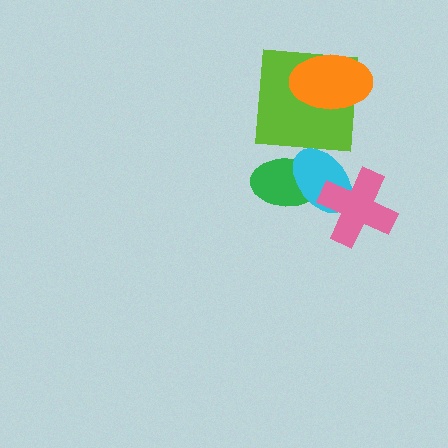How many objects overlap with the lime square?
1 object overlaps with the lime square.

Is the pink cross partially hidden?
No, no other shape covers it.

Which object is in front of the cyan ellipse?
The pink cross is in front of the cyan ellipse.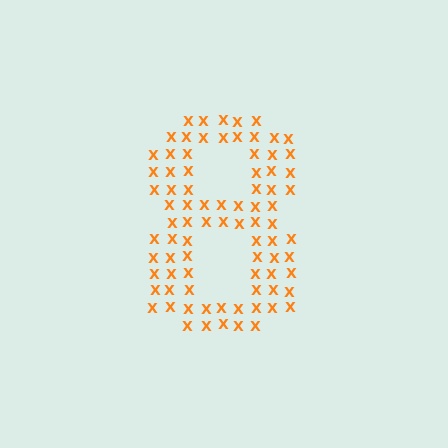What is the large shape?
The large shape is the digit 8.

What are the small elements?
The small elements are letter X's.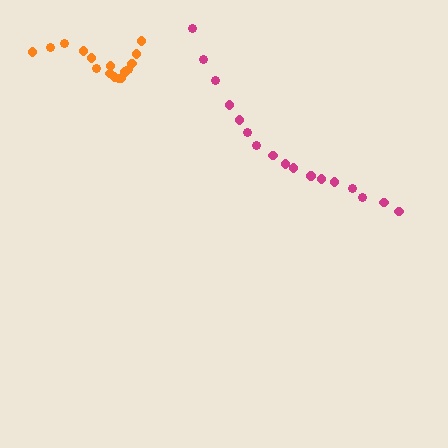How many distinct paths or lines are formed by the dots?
There are 2 distinct paths.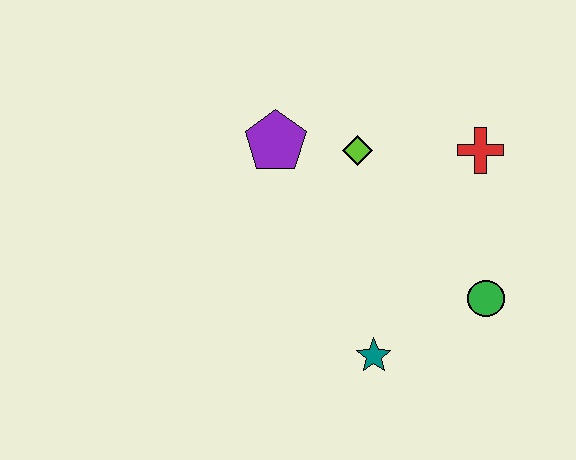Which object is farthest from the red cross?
The teal star is farthest from the red cross.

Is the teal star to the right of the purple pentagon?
Yes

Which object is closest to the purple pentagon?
The lime diamond is closest to the purple pentagon.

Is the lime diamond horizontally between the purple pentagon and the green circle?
Yes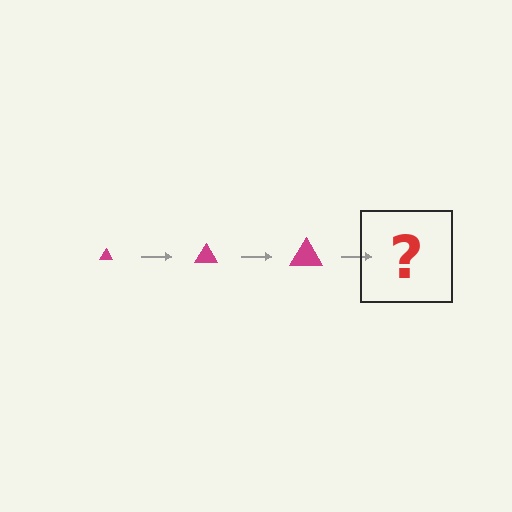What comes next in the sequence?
The next element should be a magenta triangle, larger than the previous one.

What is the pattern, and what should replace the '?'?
The pattern is that the triangle gets progressively larger each step. The '?' should be a magenta triangle, larger than the previous one.